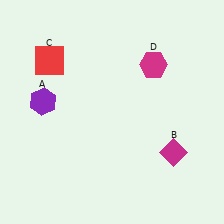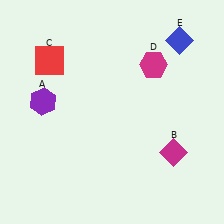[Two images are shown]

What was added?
A blue diamond (E) was added in Image 2.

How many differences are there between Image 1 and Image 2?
There is 1 difference between the two images.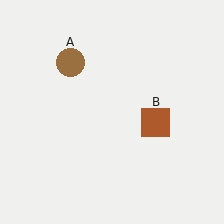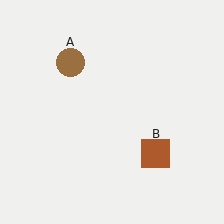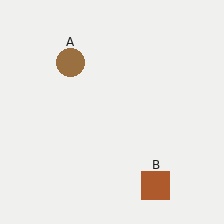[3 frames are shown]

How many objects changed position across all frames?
1 object changed position: brown square (object B).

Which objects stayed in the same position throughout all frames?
Brown circle (object A) remained stationary.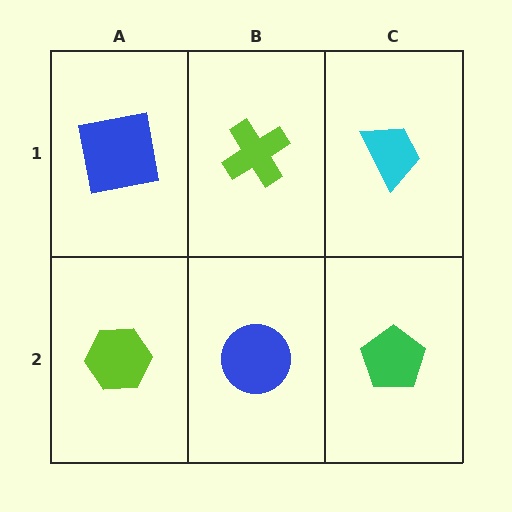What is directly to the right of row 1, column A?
A lime cross.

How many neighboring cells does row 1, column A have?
2.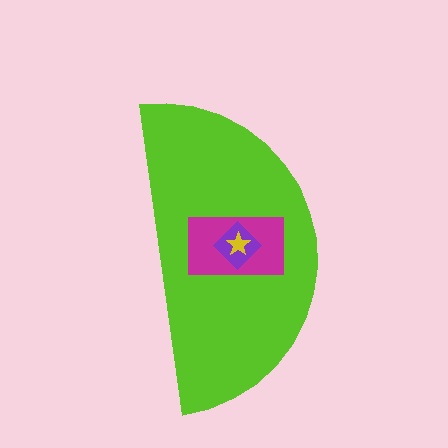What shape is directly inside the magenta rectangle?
The purple diamond.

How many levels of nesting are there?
4.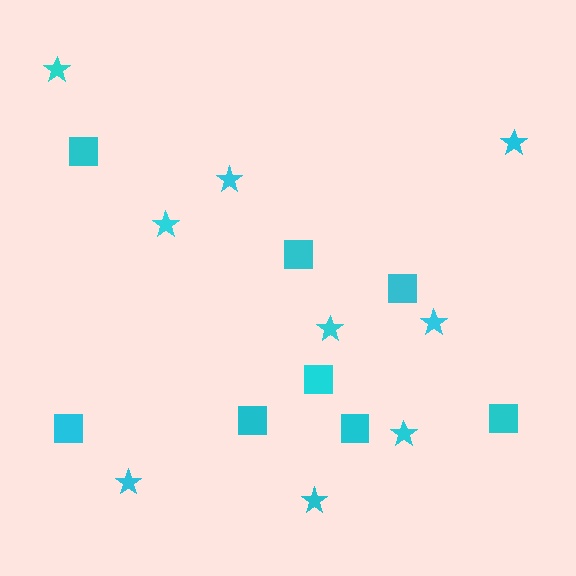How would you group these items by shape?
There are 2 groups: one group of squares (8) and one group of stars (9).